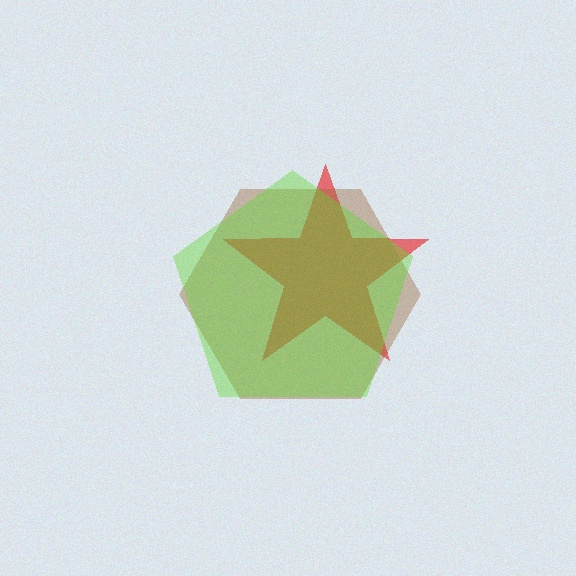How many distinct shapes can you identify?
There are 3 distinct shapes: a red star, a brown hexagon, a lime pentagon.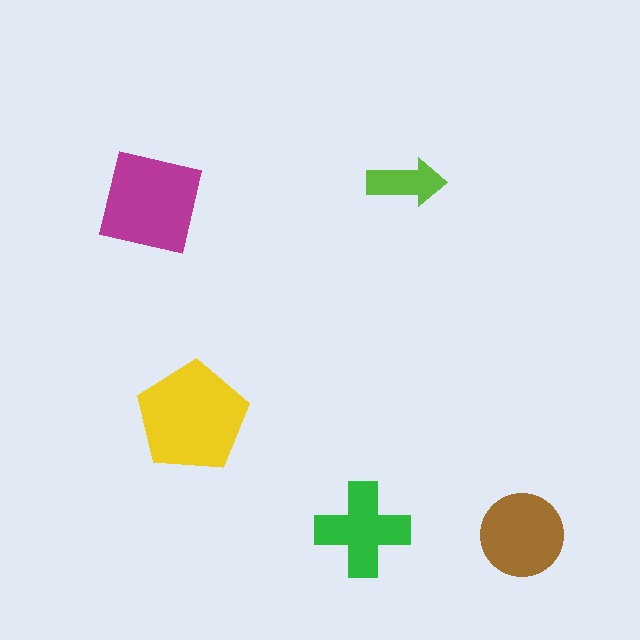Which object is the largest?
The yellow pentagon.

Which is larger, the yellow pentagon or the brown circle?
The yellow pentagon.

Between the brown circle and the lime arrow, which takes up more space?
The brown circle.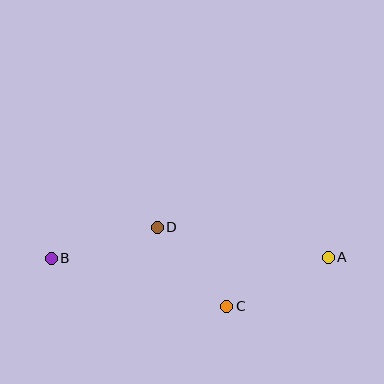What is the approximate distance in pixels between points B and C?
The distance between B and C is approximately 182 pixels.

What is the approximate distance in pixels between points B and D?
The distance between B and D is approximately 110 pixels.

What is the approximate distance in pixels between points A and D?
The distance between A and D is approximately 174 pixels.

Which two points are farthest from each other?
Points A and B are farthest from each other.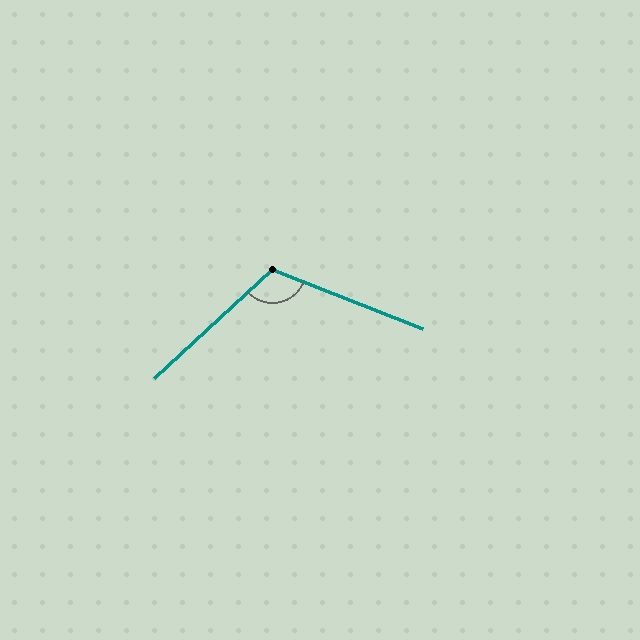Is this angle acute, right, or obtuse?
It is obtuse.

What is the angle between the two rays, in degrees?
Approximately 116 degrees.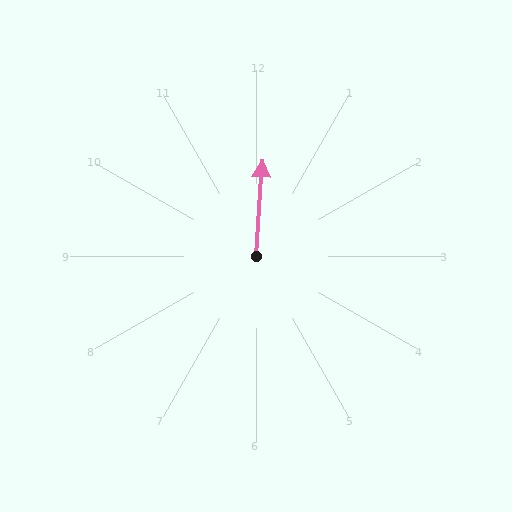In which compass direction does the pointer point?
North.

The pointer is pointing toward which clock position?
Roughly 12 o'clock.